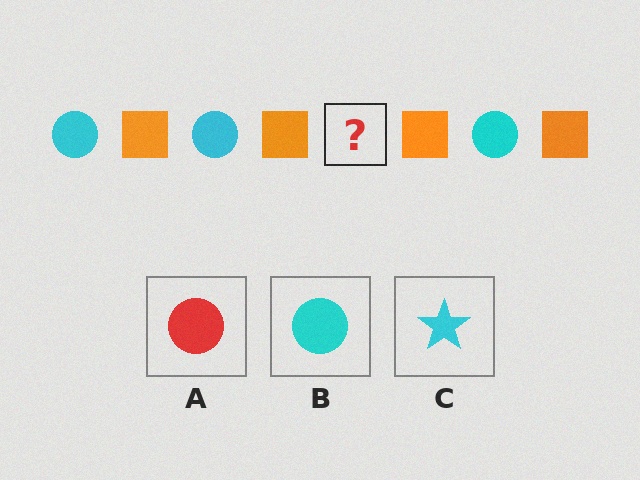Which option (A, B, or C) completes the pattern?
B.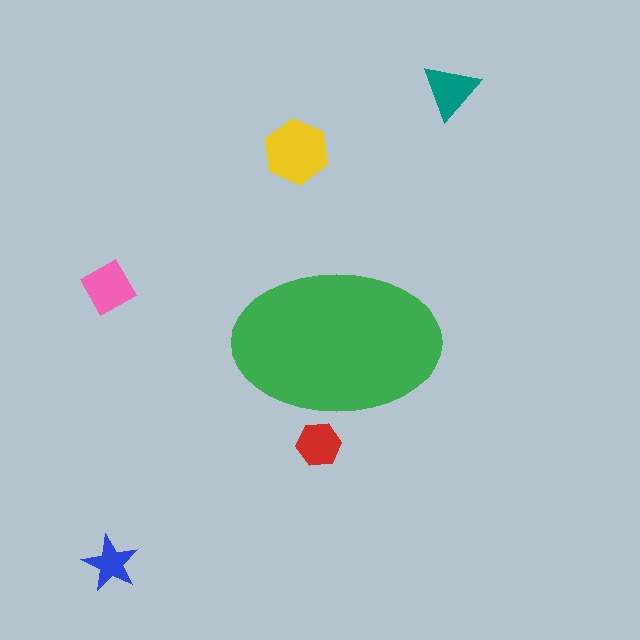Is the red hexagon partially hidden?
Yes, the red hexagon is partially hidden behind the green ellipse.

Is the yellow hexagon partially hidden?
No, the yellow hexagon is fully visible.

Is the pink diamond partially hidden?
No, the pink diamond is fully visible.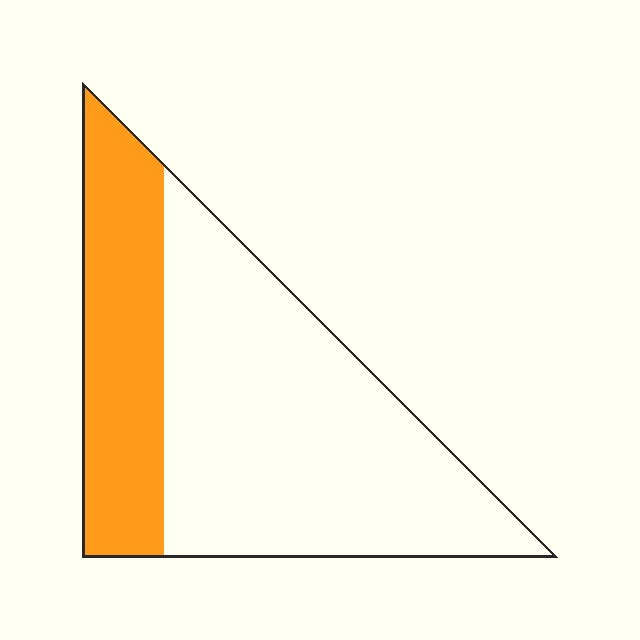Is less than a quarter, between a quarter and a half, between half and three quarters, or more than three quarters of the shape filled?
Between a quarter and a half.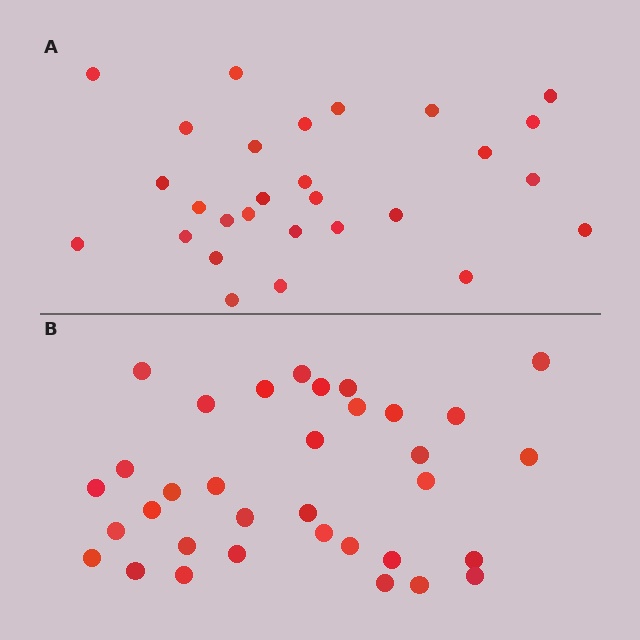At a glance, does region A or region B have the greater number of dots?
Region B (the bottom region) has more dots.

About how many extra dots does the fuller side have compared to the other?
Region B has about 6 more dots than region A.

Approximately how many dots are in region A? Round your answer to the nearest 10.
About 30 dots. (The exact count is 28, which rounds to 30.)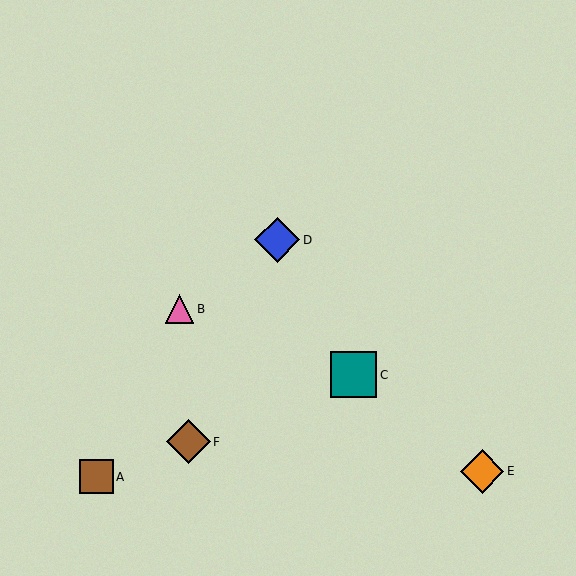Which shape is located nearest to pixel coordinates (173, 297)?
The pink triangle (labeled B) at (180, 309) is nearest to that location.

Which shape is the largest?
The teal square (labeled C) is the largest.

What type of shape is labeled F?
Shape F is a brown diamond.